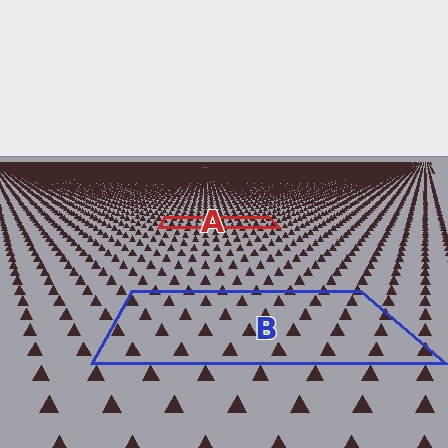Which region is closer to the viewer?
Region B is closer. The texture elements there are larger and more spread out.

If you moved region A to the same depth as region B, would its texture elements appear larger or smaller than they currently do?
They would appear larger. At a closer depth, the same texture elements are projected at a bigger on-screen size.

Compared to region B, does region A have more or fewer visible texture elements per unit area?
Region A has more texture elements per unit area — they are packed more densely because it is farther away.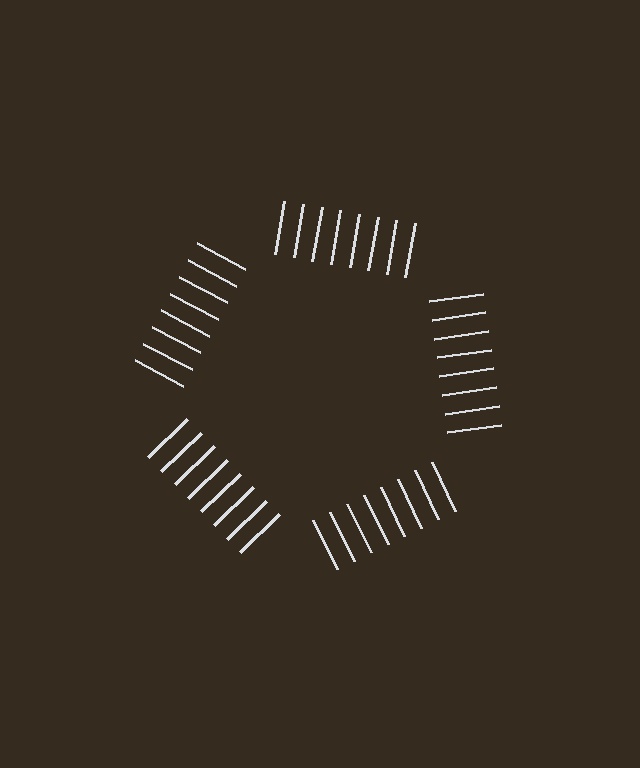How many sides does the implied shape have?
5 sides — the line-ends trace a pentagon.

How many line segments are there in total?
40 — 8 along each of the 5 edges.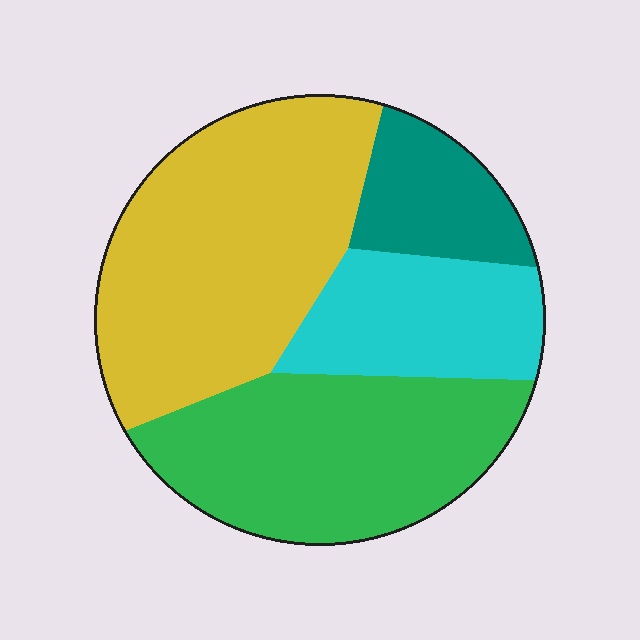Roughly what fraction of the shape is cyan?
Cyan covers 18% of the shape.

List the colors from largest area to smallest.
From largest to smallest: yellow, green, cyan, teal.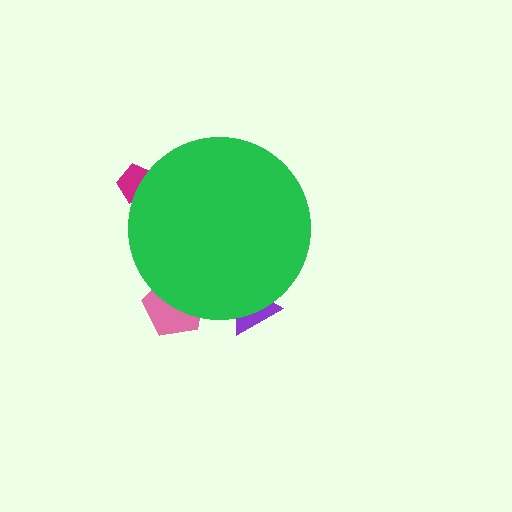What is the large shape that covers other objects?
A green circle.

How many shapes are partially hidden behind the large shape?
3 shapes are partially hidden.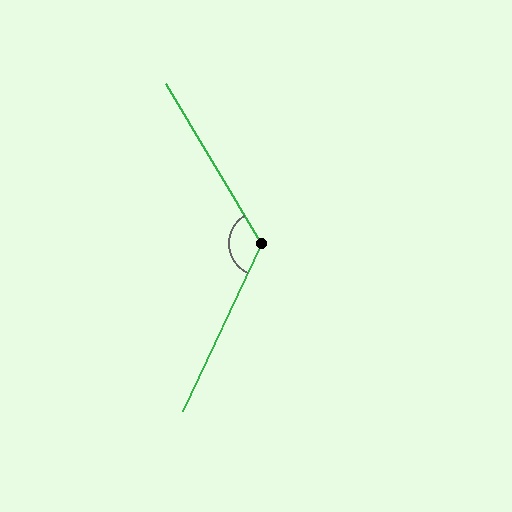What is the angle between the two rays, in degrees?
Approximately 124 degrees.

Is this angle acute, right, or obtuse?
It is obtuse.